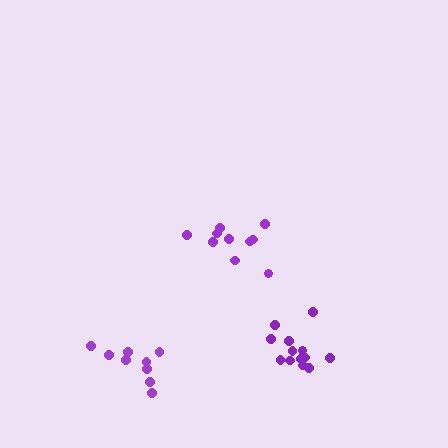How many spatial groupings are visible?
There are 3 spatial groupings.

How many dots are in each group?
Group 1: 10 dots, Group 2: 13 dots, Group 3: 9 dots (32 total).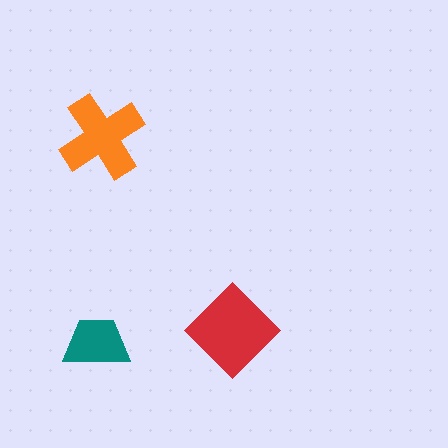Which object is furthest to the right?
The red diamond is rightmost.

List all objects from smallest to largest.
The teal trapezoid, the orange cross, the red diamond.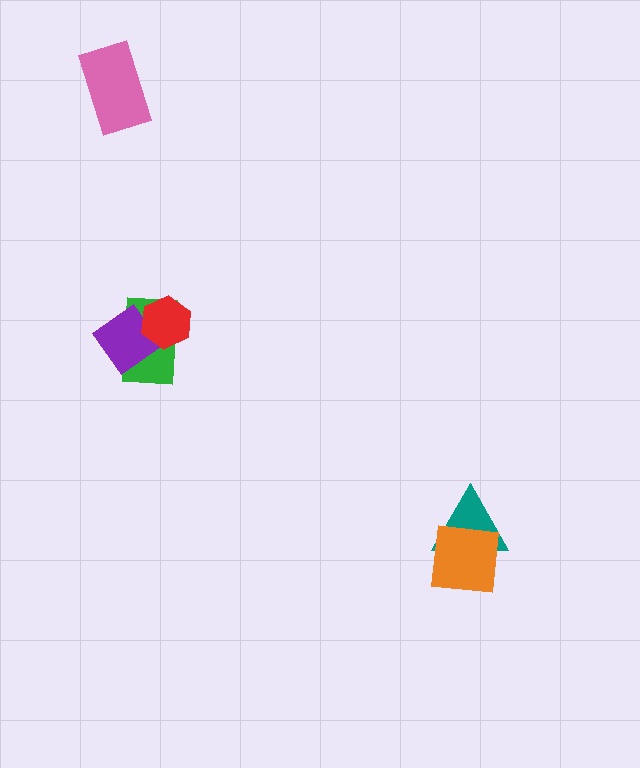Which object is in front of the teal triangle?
The orange square is in front of the teal triangle.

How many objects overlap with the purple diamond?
2 objects overlap with the purple diamond.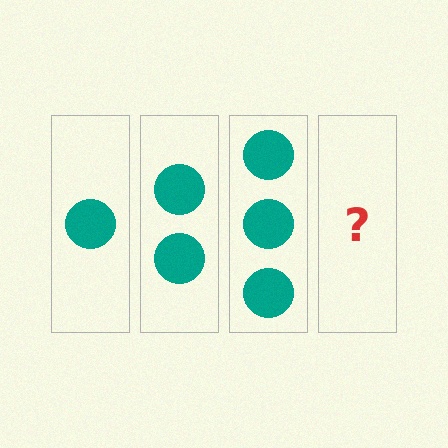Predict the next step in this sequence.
The next step is 4 circles.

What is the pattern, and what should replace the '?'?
The pattern is that each step adds one more circle. The '?' should be 4 circles.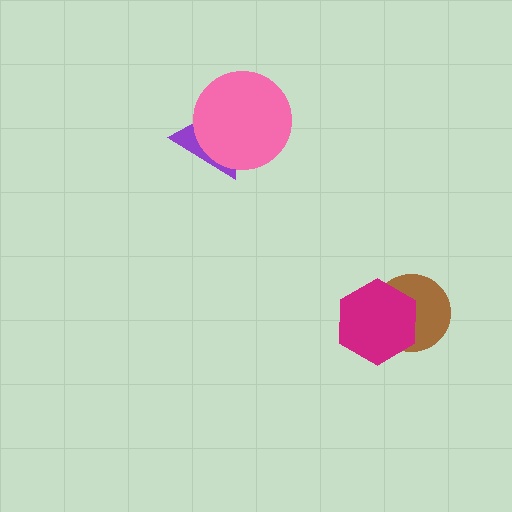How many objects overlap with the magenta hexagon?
1 object overlaps with the magenta hexagon.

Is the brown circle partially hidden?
Yes, it is partially covered by another shape.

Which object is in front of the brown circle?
The magenta hexagon is in front of the brown circle.